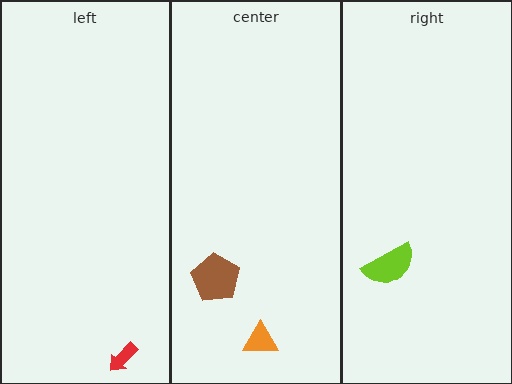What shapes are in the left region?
The red arrow.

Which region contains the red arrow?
The left region.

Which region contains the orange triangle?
The center region.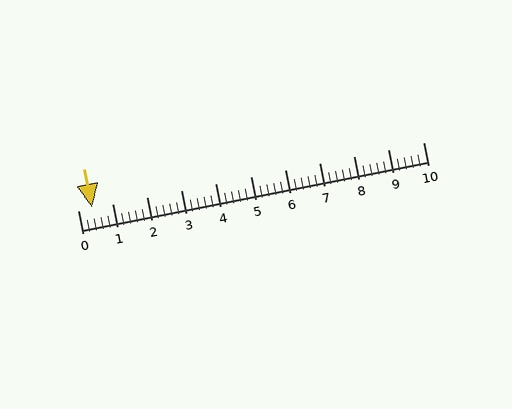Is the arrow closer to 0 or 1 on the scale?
The arrow is closer to 0.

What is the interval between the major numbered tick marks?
The major tick marks are spaced 1 units apart.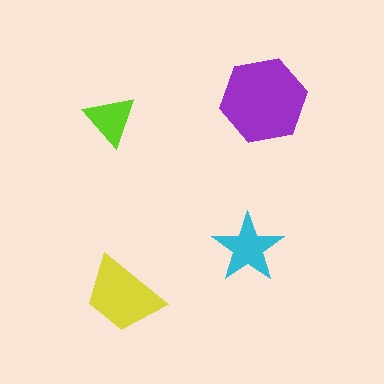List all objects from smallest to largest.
The lime triangle, the cyan star, the yellow trapezoid, the purple hexagon.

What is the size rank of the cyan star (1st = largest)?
3rd.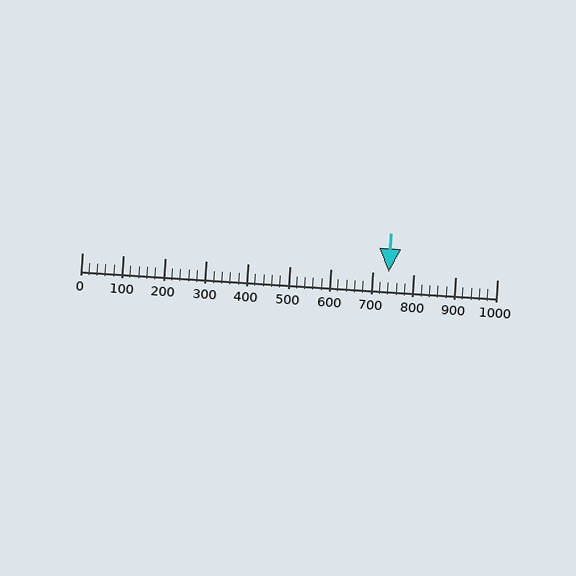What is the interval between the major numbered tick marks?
The major tick marks are spaced 100 units apart.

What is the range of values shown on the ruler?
The ruler shows values from 0 to 1000.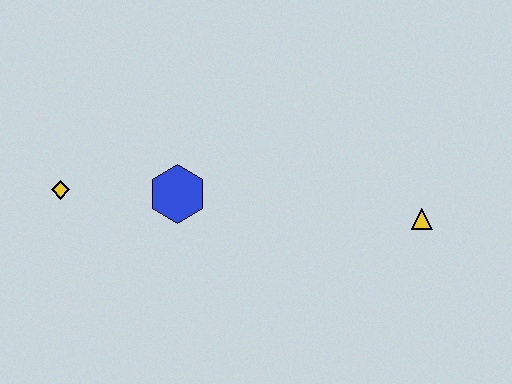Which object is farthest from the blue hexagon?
The yellow triangle is farthest from the blue hexagon.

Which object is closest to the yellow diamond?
The blue hexagon is closest to the yellow diamond.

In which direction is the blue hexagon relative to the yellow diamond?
The blue hexagon is to the right of the yellow diamond.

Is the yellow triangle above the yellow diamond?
No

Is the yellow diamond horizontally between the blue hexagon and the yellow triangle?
No